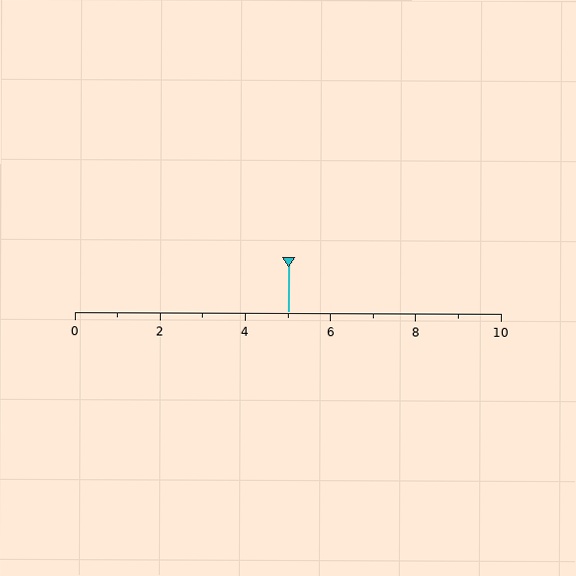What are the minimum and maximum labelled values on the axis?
The axis runs from 0 to 10.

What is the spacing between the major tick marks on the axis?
The major ticks are spaced 2 apart.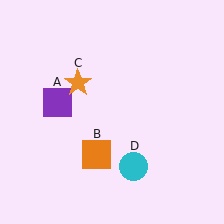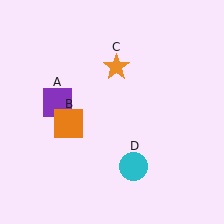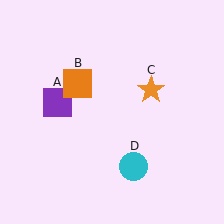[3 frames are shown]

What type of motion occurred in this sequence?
The orange square (object B), orange star (object C) rotated clockwise around the center of the scene.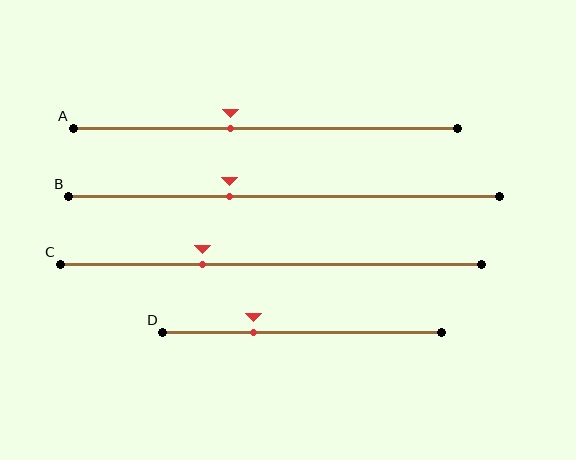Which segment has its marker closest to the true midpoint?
Segment A has its marker closest to the true midpoint.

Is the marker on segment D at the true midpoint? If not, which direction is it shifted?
No, the marker on segment D is shifted to the left by about 17% of the segment length.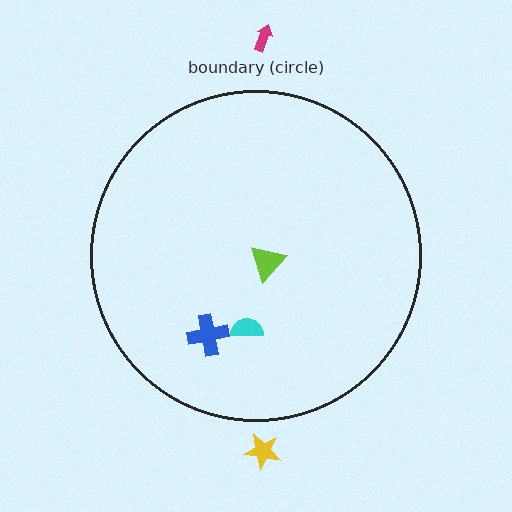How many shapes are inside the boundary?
3 inside, 2 outside.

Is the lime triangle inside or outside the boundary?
Inside.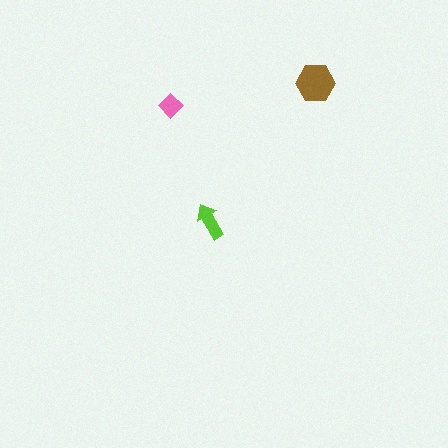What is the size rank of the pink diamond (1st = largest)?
3rd.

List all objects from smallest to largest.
The pink diamond, the lime arrow, the brown hexagon.